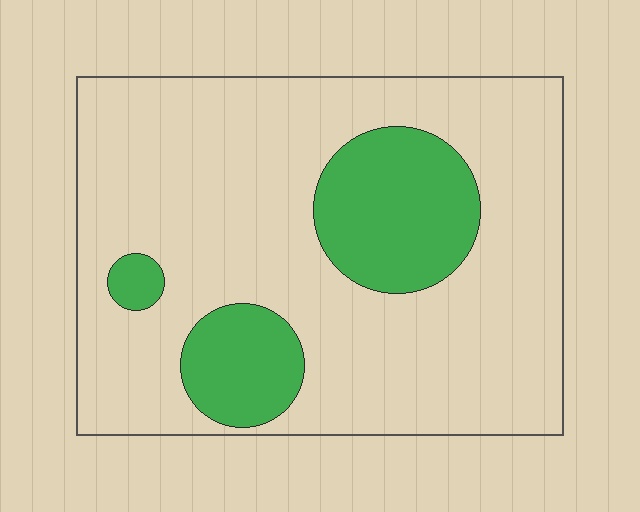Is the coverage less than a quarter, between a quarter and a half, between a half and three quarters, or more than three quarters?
Less than a quarter.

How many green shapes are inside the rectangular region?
3.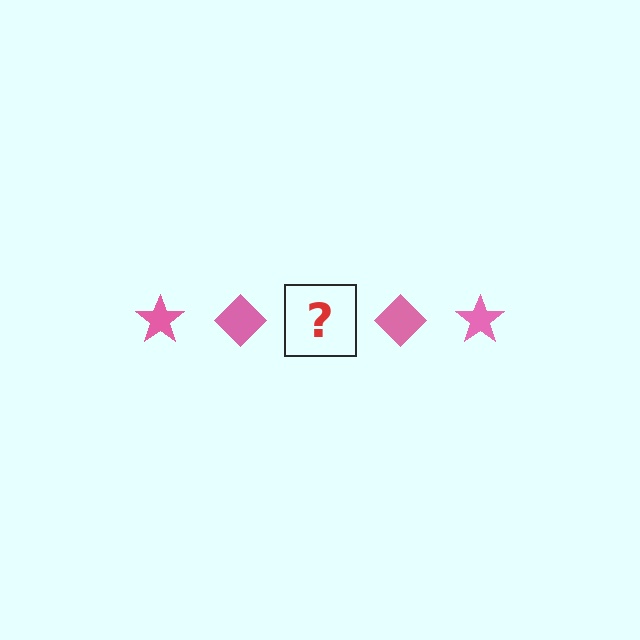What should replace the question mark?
The question mark should be replaced with a pink star.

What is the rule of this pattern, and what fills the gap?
The rule is that the pattern cycles through star, diamond shapes in pink. The gap should be filled with a pink star.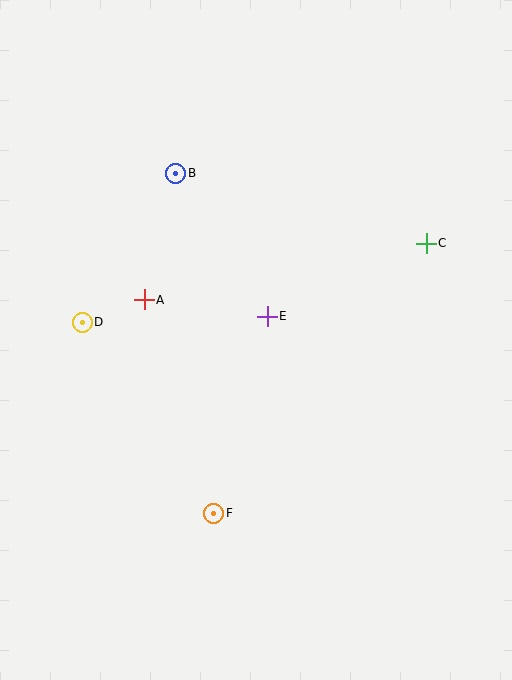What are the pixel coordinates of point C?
Point C is at (426, 243).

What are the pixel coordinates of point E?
Point E is at (267, 316).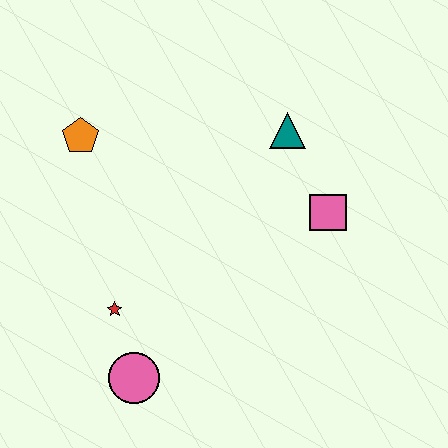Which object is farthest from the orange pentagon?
The pink square is farthest from the orange pentagon.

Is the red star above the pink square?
No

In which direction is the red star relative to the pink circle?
The red star is above the pink circle.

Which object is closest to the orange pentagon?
The red star is closest to the orange pentagon.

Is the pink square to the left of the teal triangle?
No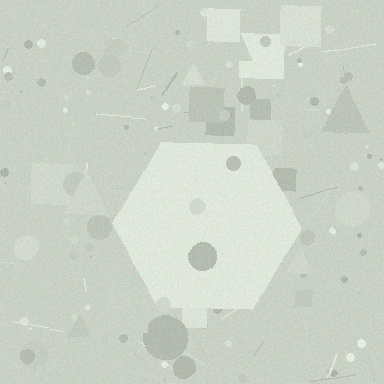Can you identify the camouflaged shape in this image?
The camouflaged shape is a hexagon.